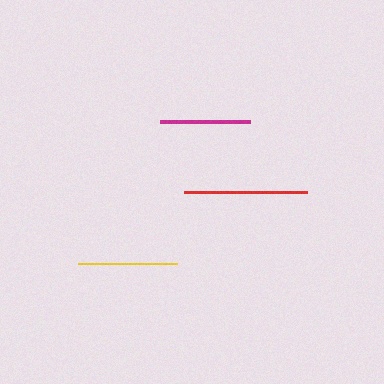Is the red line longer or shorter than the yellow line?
The red line is longer than the yellow line.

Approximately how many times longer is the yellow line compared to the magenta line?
The yellow line is approximately 1.1 times the length of the magenta line.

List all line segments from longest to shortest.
From longest to shortest: red, yellow, magenta.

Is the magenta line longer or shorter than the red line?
The red line is longer than the magenta line.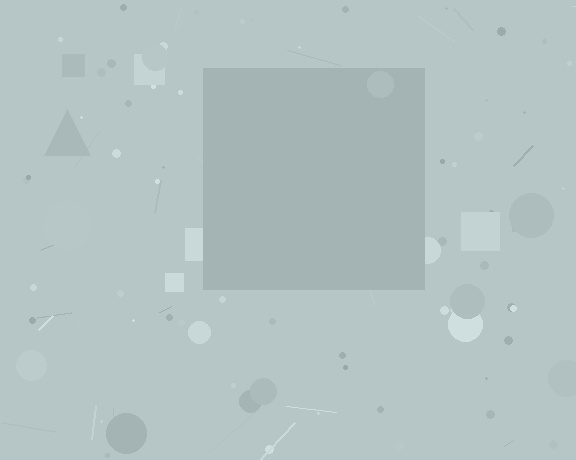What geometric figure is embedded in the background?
A square is embedded in the background.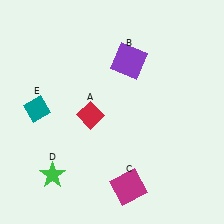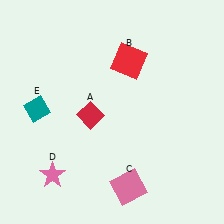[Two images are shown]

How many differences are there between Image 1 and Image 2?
There are 3 differences between the two images.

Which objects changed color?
B changed from purple to red. C changed from magenta to pink. D changed from green to pink.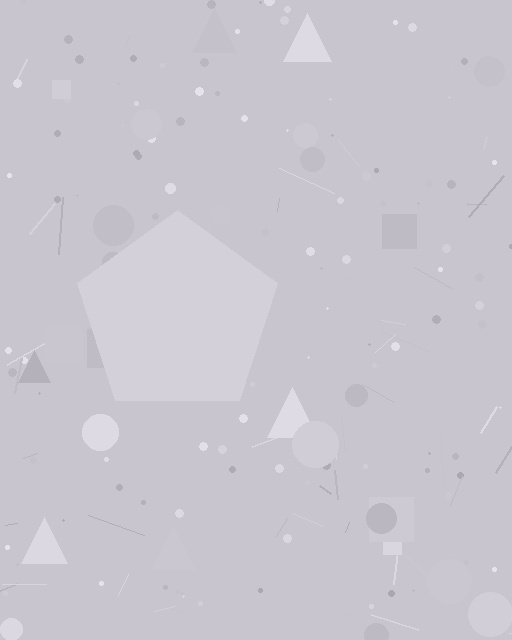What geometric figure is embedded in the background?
A pentagon is embedded in the background.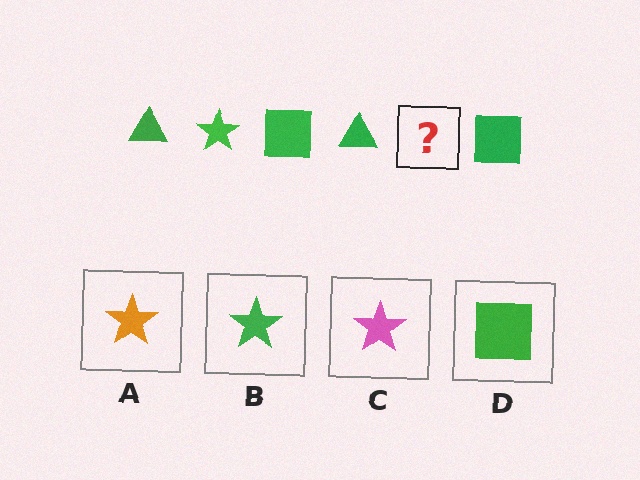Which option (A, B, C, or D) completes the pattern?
B.